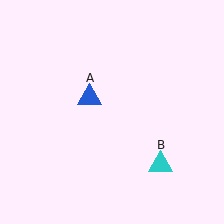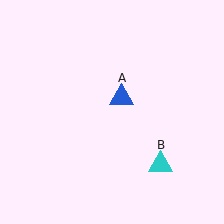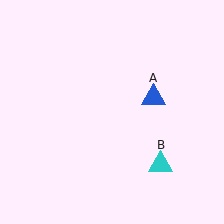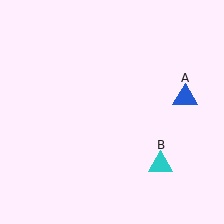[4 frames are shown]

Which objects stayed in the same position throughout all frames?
Cyan triangle (object B) remained stationary.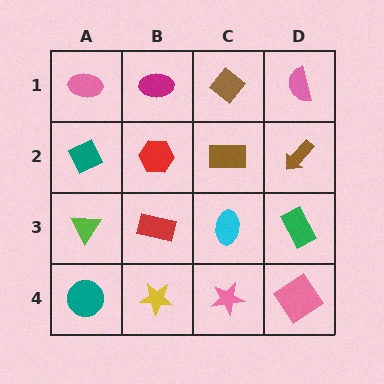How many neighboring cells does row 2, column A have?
3.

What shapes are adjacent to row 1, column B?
A red hexagon (row 2, column B), a pink ellipse (row 1, column A), a brown diamond (row 1, column C).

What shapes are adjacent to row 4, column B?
A red rectangle (row 3, column B), a teal circle (row 4, column A), a pink star (row 4, column C).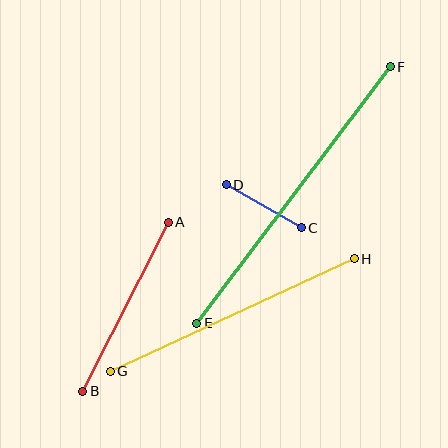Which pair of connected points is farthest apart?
Points E and F are farthest apart.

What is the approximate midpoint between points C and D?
The midpoint is at approximately (264, 206) pixels.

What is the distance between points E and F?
The distance is approximately 321 pixels.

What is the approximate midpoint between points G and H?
The midpoint is at approximately (232, 315) pixels.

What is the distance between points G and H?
The distance is approximately 269 pixels.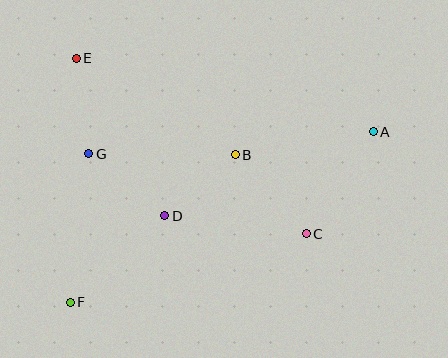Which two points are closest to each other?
Points B and D are closest to each other.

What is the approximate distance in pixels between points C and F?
The distance between C and F is approximately 246 pixels.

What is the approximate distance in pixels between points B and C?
The distance between B and C is approximately 106 pixels.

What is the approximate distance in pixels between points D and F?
The distance between D and F is approximately 128 pixels.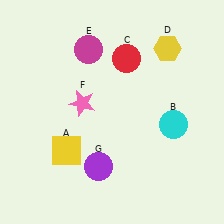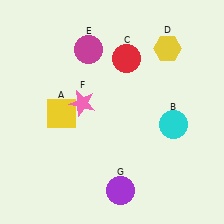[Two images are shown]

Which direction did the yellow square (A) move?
The yellow square (A) moved up.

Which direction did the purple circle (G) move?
The purple circle (G) moved down.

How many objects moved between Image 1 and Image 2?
2 objects moved between the two images.